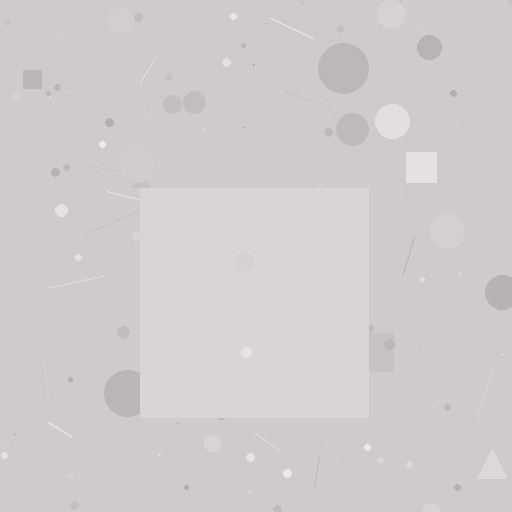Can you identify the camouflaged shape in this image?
The camouflaged shape is a square.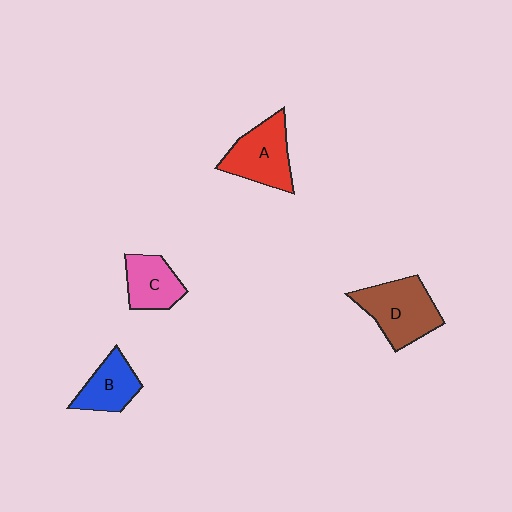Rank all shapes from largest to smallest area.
From largest to smallest: D (brown), A (red), C (pink), B (blue).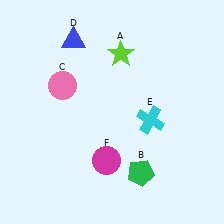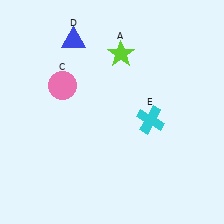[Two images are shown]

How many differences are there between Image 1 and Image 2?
There are 2 differences between the two images.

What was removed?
The magenta circle (F), the green pentagon (B) were removed in Image 2.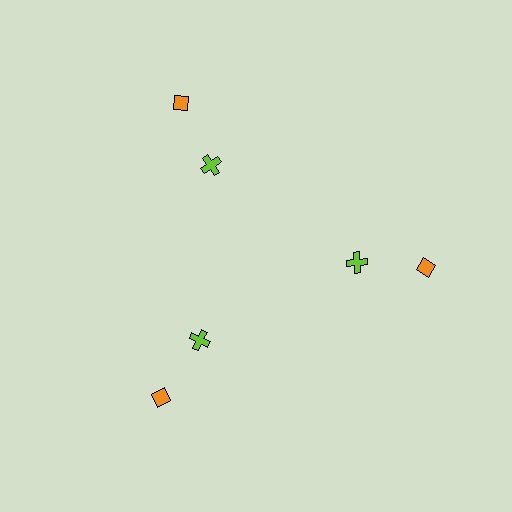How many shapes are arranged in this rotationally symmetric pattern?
There are 6 shapes, arranged in 3 groups of 2.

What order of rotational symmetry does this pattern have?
This pattern has 3-fold rotational symmetry.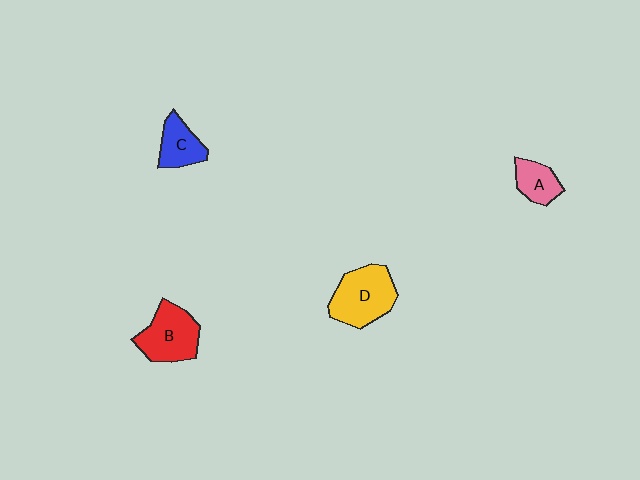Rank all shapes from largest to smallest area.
From largest to smallest: D (yellow), B (red), C (blue), A (pink).